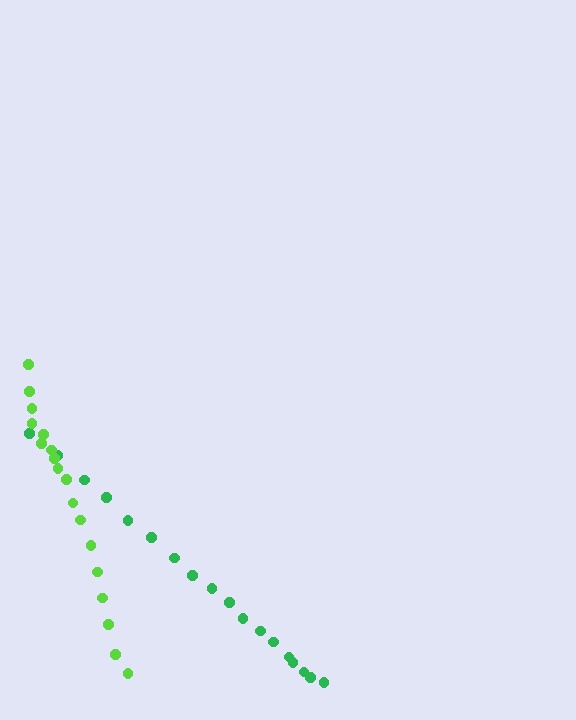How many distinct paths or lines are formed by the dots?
There are 2 distinct paths.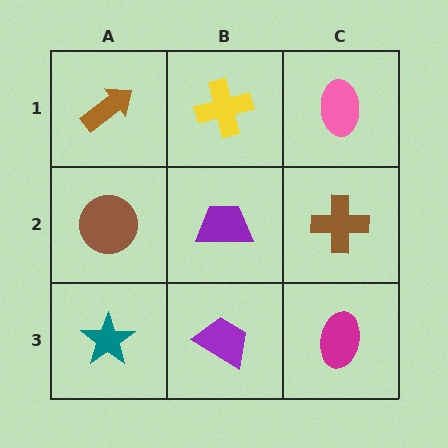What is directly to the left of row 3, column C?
A purple trapezoid.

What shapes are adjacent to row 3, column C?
A brown cross (row 2, column C), a purple trapezoid (row 3, column B).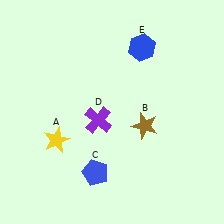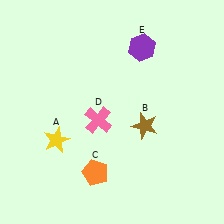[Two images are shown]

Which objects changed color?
C changed from blue to orange. D changed from purple to pink. E changed from blue to purple.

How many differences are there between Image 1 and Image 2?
There are 3 differences between the two images.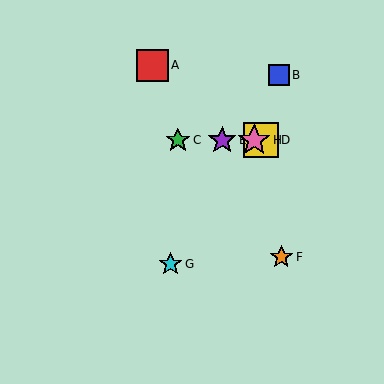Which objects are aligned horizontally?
Objects C, D, E, H are aligned horizontally.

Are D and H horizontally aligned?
Yes, both are at y≈140.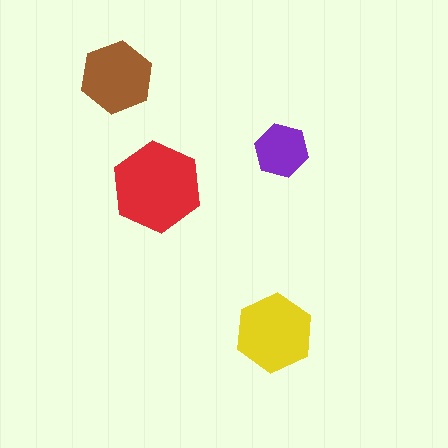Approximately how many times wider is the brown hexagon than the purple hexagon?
About 1.5 times wider.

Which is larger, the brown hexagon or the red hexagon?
The red one.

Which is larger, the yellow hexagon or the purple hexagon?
The yellow one.